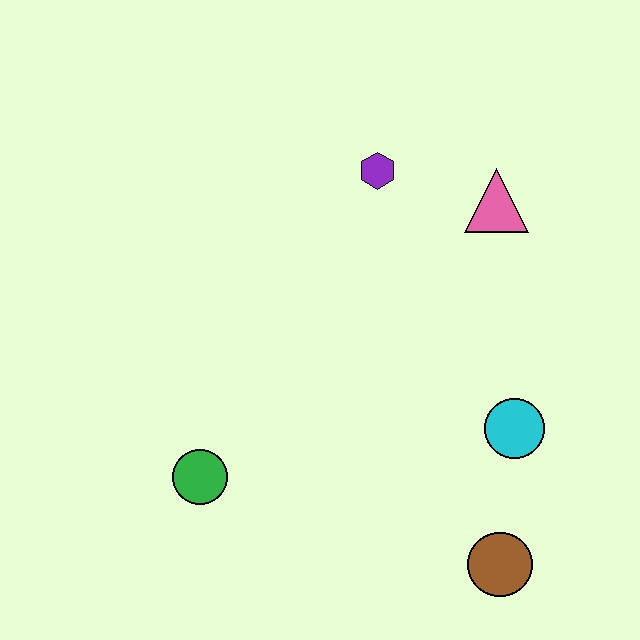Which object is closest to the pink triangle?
The purple hexagon is closest to the pink triangle.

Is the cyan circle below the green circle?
No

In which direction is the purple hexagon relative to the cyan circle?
The purple hexagon is above the cyan circle.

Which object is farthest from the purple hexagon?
The brown circle is farthest from the purple hexagon.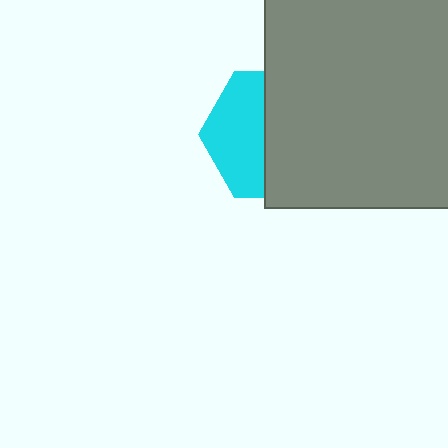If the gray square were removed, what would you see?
You would see the complete cyan hexagon.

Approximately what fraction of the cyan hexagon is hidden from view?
Roughly 57% of the cyan hexagon is hidden behind the gray square.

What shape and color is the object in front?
The object in front is a gray square.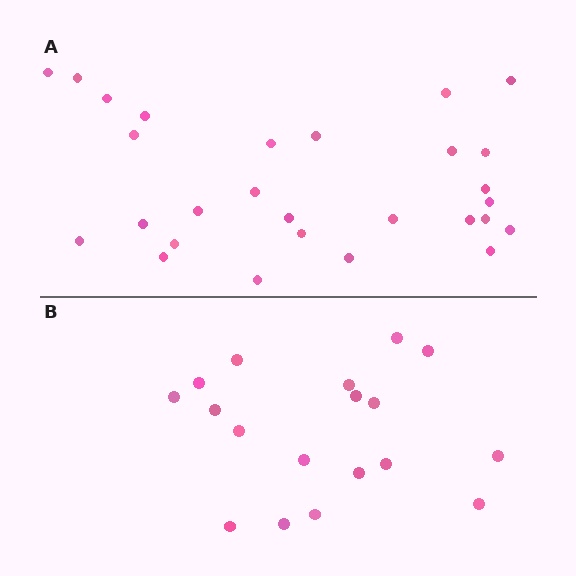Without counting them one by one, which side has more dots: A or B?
Region A (the top region) has more dots.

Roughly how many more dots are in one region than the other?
Region A has roughly 10 or so more dots than region B.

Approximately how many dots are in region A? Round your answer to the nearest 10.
About 30 dots. (The exact count is 28, which rounds to 30.)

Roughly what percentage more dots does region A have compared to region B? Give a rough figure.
About 55% more.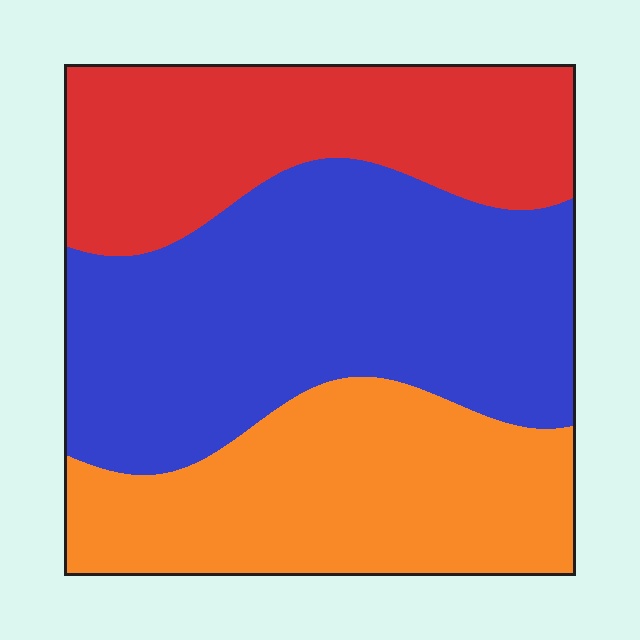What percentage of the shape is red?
Red takes up about one quarter (1/4) of the shape.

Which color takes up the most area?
Blue, at roughly 45%.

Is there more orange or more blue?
Blue.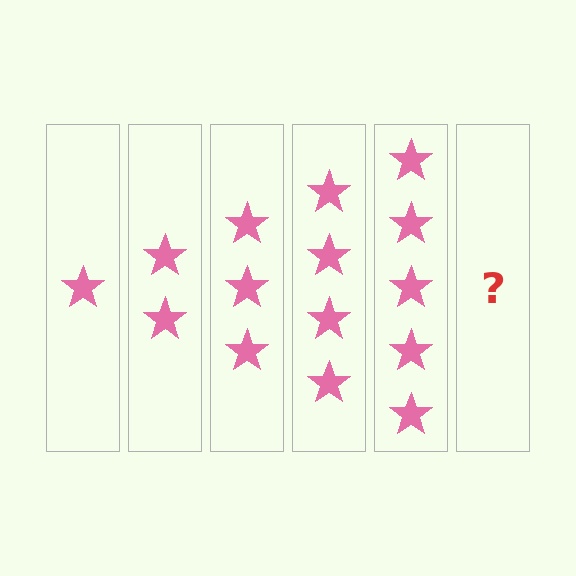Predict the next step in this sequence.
The next step is 6 stars.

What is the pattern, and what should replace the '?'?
The pattern is that each step adds one more star. The '?' should be 6 stars.